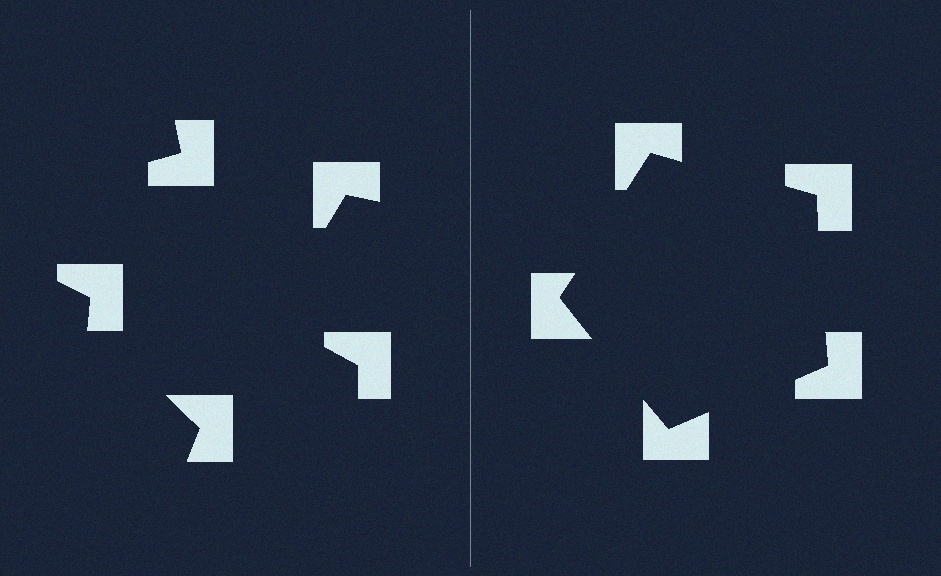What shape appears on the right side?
An illusory pentagon.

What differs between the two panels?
The notched squares are positioned identically on both sides; only the wedge orientations differ. On the right they align to a pentagon; on the left they are misaligned.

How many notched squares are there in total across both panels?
10 — 5 on each side.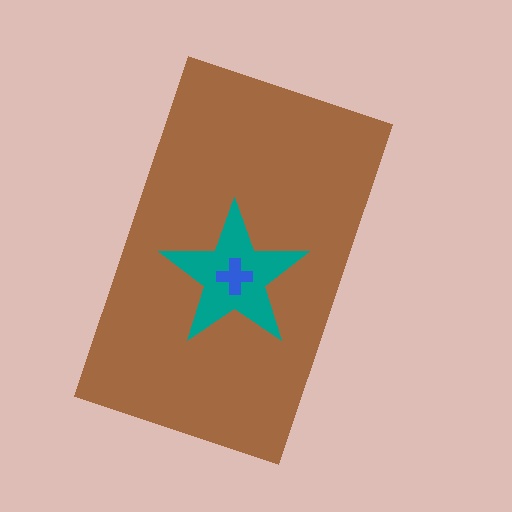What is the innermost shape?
The blue cross.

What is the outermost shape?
The brown rectangle.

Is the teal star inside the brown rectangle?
Yes.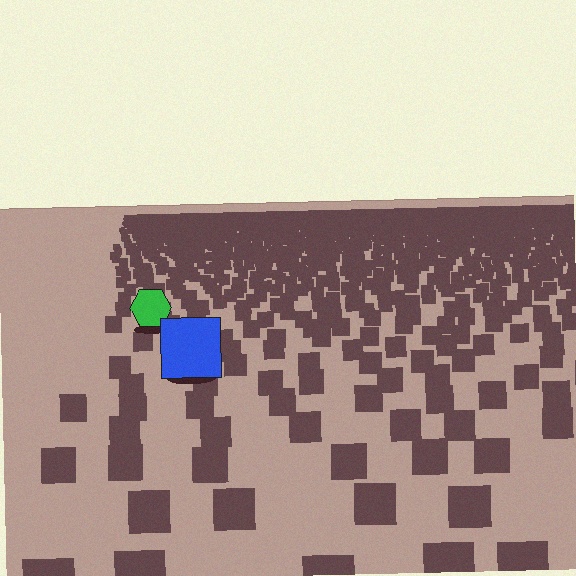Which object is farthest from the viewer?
The green hexagon is farthest from the viewer. It appears smaller and the ground texture around it is denser.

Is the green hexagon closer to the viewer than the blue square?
No. The blue square is closer — you can tell from the texture gradient: the ground texture is coarser near it.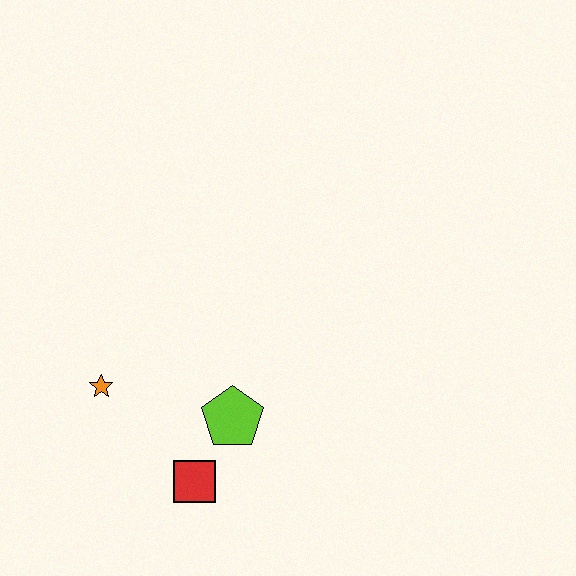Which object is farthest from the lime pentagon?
The orange star is farthest from the lime pentagon.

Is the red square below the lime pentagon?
Yes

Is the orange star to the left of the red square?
Yes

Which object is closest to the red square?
The lime pentagon is closest to the red square.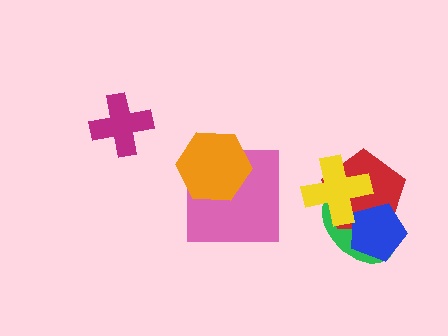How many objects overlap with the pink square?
1 object overlaps with the pink square.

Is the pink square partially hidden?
Yes, it is partially covered by another shape.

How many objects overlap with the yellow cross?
3 objects overlap with the yellow cross.